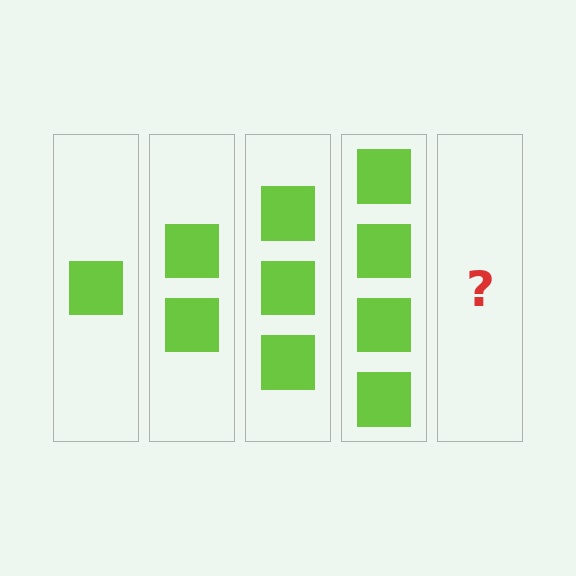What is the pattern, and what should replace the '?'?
The pattern is that each step adds one more square. The '?' should be 5 squares.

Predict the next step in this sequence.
The next step is 5 squares.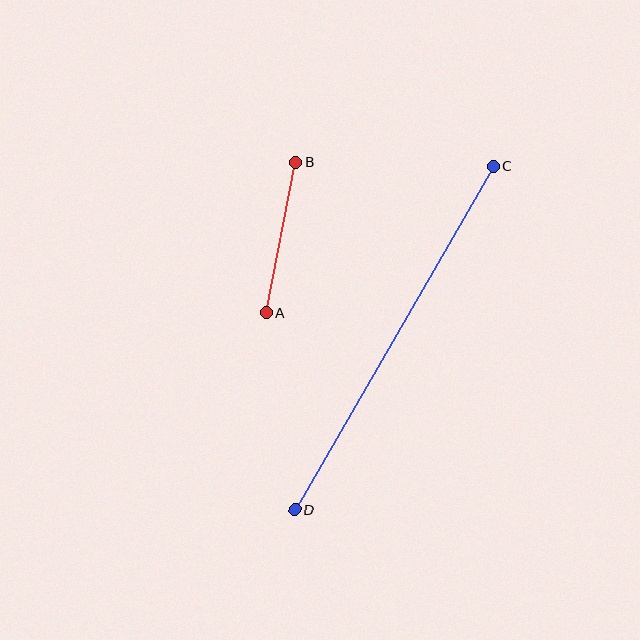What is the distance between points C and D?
The distance is approximately 397 pixels.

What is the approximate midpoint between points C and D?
The midpoint is at approximately (394, 338) pixels.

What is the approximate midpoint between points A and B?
The midpoint is at approximately (281, 238) pixels.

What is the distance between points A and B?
The distance is approximately 153 pixels.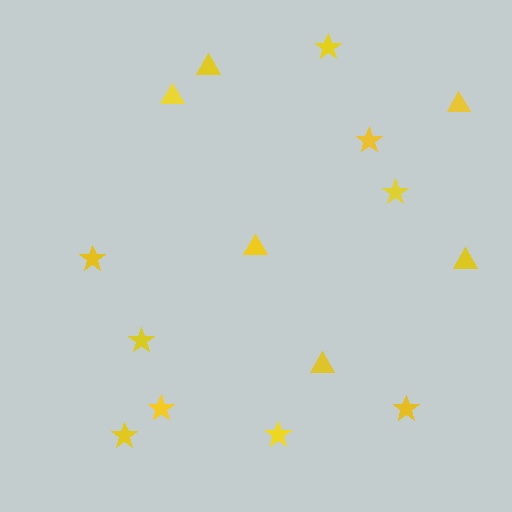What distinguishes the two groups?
There are 2 groups: one group of stars (9) and one group of triangles (6).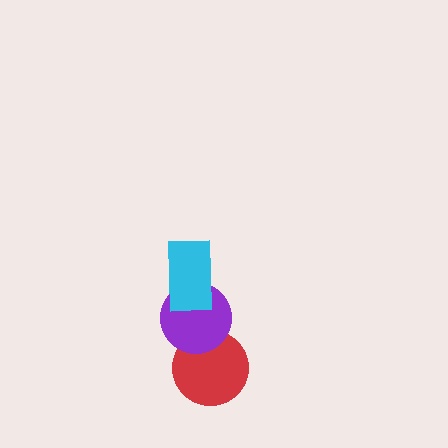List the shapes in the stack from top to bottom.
From top to bottom: the cyan rectangle, the purple circle, the red circle.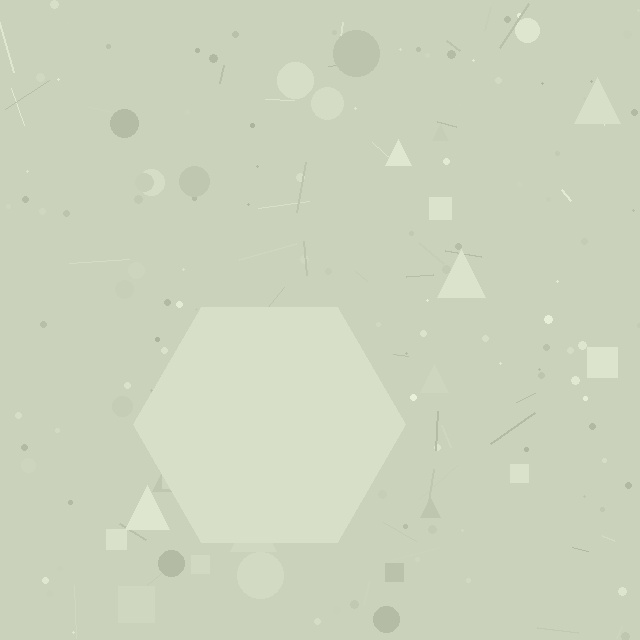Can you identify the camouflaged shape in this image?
The camouflaged shape is a hexagon.